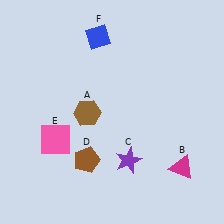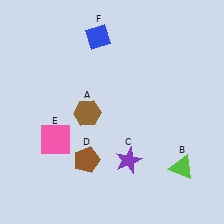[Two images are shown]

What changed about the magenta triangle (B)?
In Image 1, B is magenta. In Image 2, it changed to lime.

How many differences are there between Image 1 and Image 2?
There is 1 difference between the two images.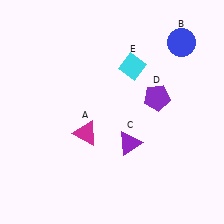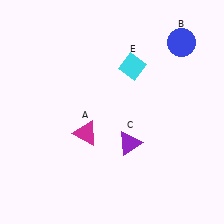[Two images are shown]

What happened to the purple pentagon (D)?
The purple pentagon (D) was removed in Image 2. It was in the top-right area of Image 1.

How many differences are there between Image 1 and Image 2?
There is 1 difference between the two images.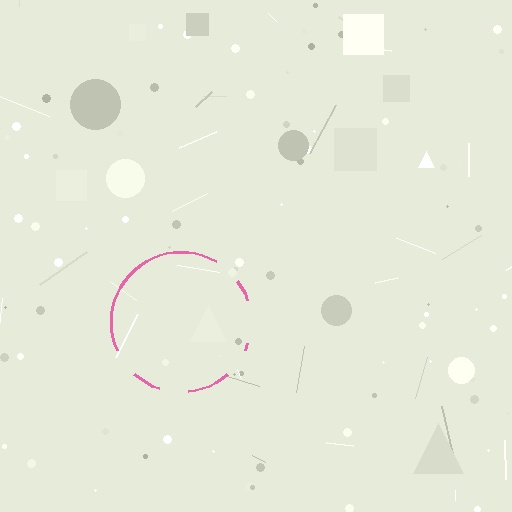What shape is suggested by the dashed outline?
The dashed outline suggests a circle.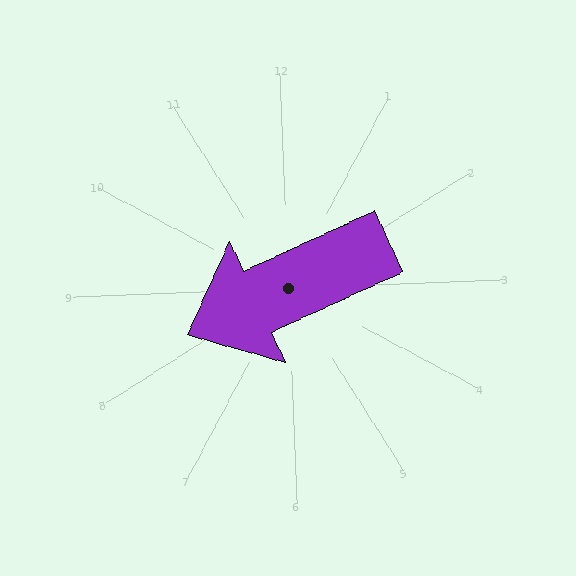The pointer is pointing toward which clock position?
Roughly 8 o'clock.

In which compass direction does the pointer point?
Southwest.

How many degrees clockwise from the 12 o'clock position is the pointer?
Approximately 247 degrees.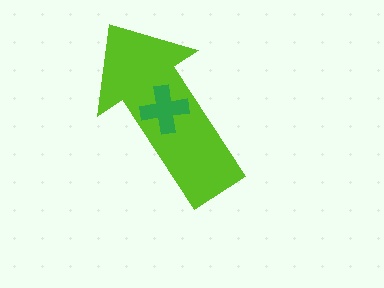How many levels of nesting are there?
2.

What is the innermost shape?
The green cross.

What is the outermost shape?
The lime arrow.